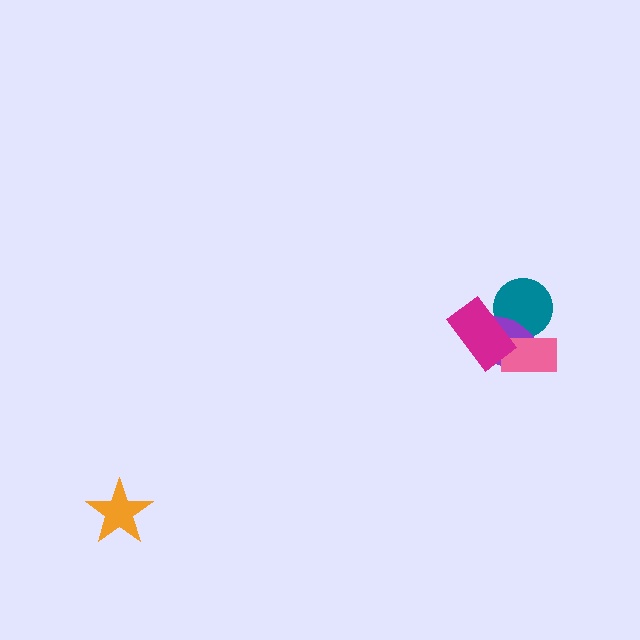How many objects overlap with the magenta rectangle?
3 objects overlap with the magenta rectangle.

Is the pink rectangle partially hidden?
Yes, it is partially covered by another shape.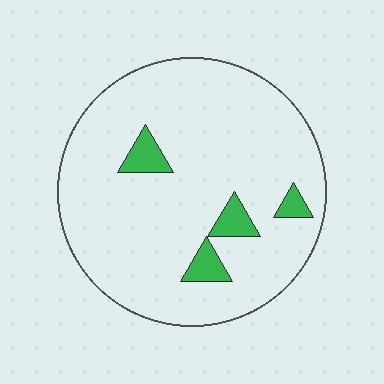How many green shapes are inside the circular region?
4.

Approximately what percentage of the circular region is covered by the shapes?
Approximately 10%.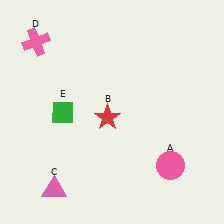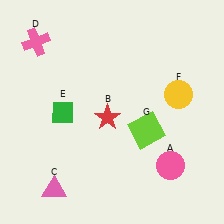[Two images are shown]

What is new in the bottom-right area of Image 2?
A lime square (G) was added in the bottom-right area of Image 2.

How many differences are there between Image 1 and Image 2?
There are 2 differences between the two images.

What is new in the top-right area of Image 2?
A yellow circle (F) was added in the top-right area of Image 2.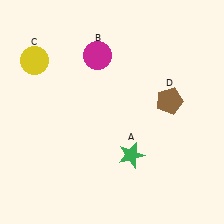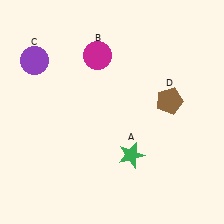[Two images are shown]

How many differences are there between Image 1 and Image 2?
There is 1 difference between the two images.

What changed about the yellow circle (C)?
In Image 1, C is yellow. In Image 2, it changed to purple.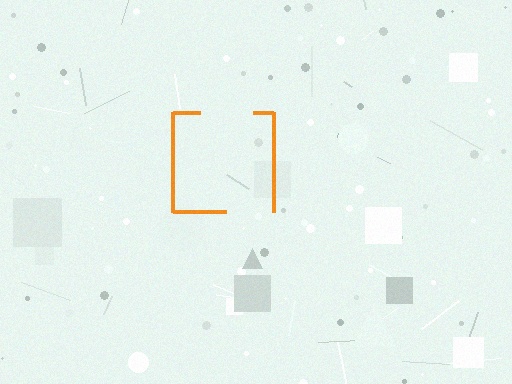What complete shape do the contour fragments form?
The contour fragments form a square.